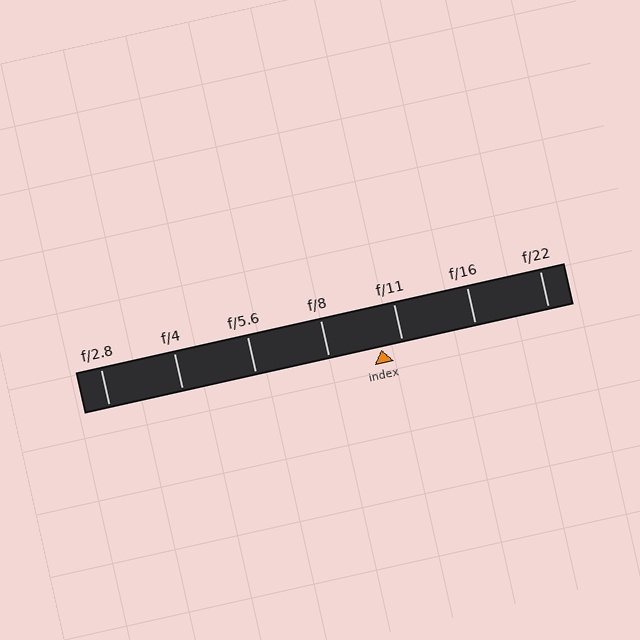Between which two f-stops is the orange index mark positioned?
The index mark is between f/8 and f/11.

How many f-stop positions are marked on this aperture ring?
There are 7 f-stop positions marked.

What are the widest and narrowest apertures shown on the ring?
The widest aperture shown is f/2.8 and the narrowest is f/22.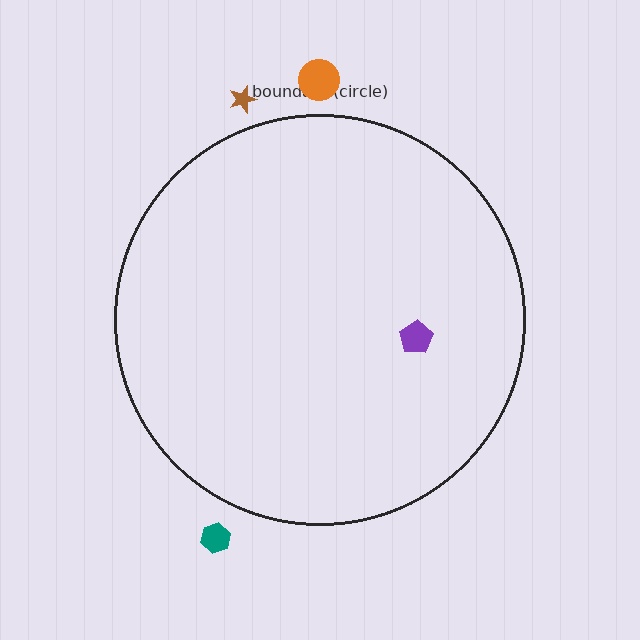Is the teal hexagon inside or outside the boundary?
Outside.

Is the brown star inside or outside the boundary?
Outside.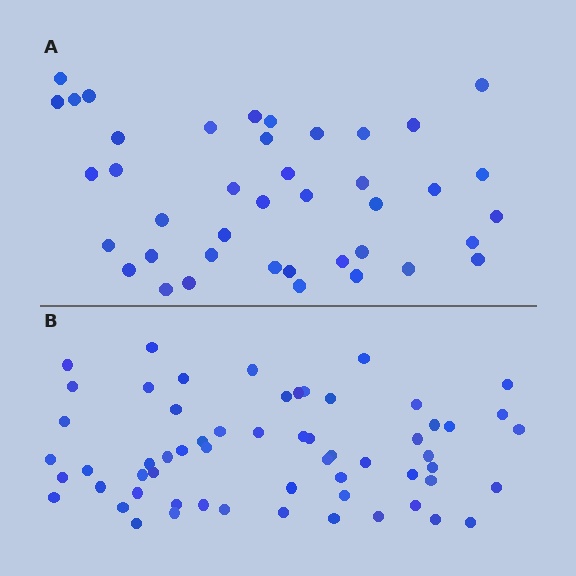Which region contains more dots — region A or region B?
Region B (the bottom region) has more dots.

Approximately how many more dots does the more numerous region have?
Region B has approximately 20 more dots than region A.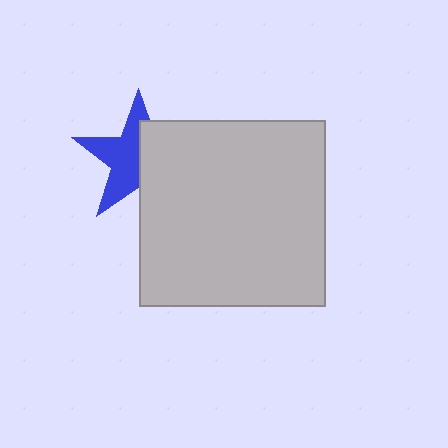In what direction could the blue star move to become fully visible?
The blue star could move left. That would shift it out from behind the light gray square entirely.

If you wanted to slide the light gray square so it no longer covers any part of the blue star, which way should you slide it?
Slide it right — that is the most direct way to separate the two shapes.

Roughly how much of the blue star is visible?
About half of it is visible (roughly 54%).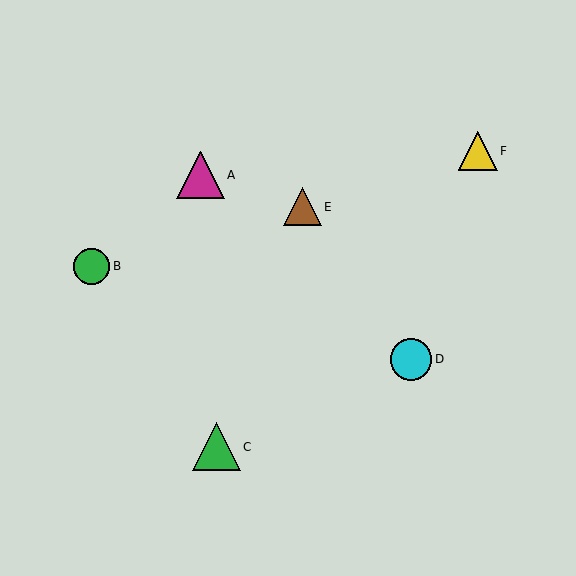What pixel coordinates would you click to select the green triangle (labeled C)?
Click at (216, 447) to select the green triangle C.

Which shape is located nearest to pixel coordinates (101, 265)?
The green circle (labeled B) at (92, 266) is nearest to that location.